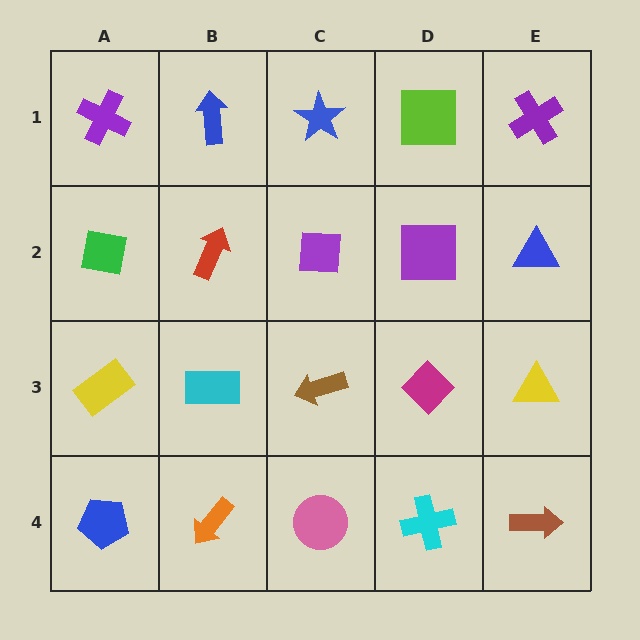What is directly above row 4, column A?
A yellow rectangle.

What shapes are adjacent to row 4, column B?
A cyan rectangle (row 3, column B), a blue pentagon (row 4, column A), a pink circle (row 4, column C).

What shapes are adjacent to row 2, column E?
A purple cross (row 1, column E), a yellow triangle (row 3, column E), a purple square (row 2, column D).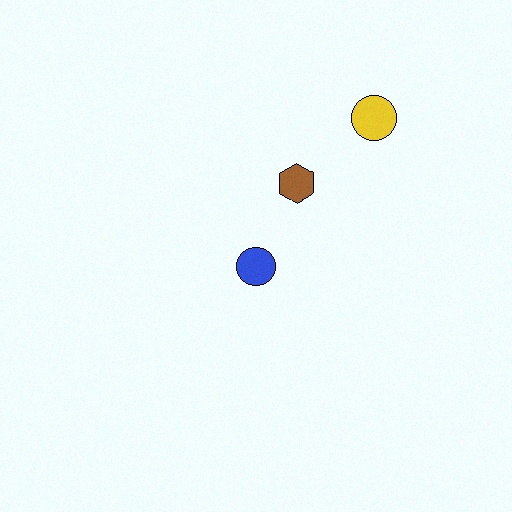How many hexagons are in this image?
There is 1 hexagon.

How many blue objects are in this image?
There is 1 blue object.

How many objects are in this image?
There are 3 objects.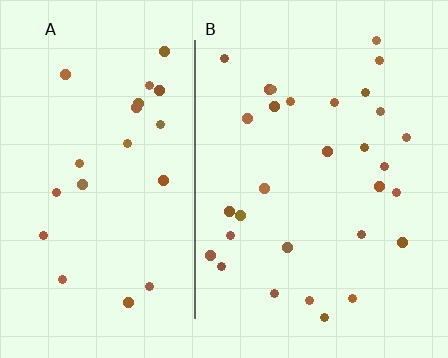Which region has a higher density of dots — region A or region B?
B (the right).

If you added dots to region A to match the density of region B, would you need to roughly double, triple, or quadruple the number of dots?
Approximately double.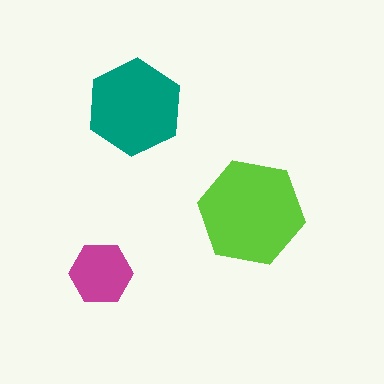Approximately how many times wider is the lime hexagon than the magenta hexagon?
About 1.5 times wider.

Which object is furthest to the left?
The magenta hexagon is leftmost.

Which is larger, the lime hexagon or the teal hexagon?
The lime one.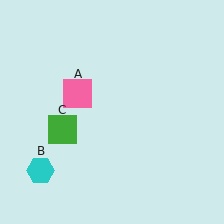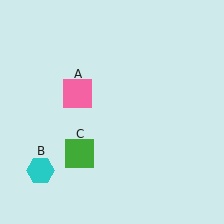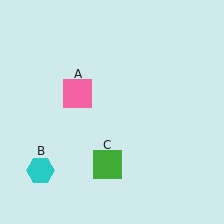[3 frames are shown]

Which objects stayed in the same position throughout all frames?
Pink square (object A) and cyan hexagon (object B) remained stationary.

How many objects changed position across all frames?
1 object changed position: green square (object C).